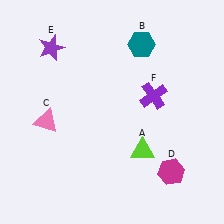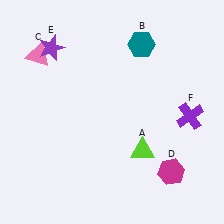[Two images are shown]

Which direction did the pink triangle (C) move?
The pink triangle (C) moved up.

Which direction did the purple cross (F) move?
The purple cross (F) moved right.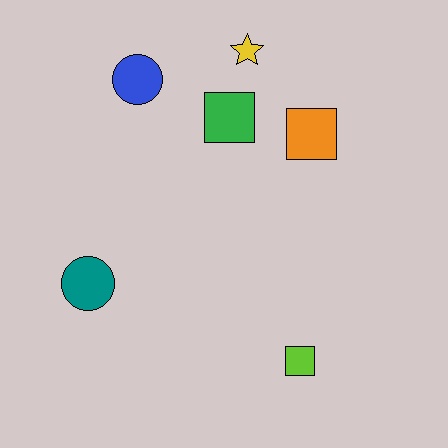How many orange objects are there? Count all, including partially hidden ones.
There is 1 orange object.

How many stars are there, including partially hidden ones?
There is 1 star.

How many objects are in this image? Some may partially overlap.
There are 6 objects.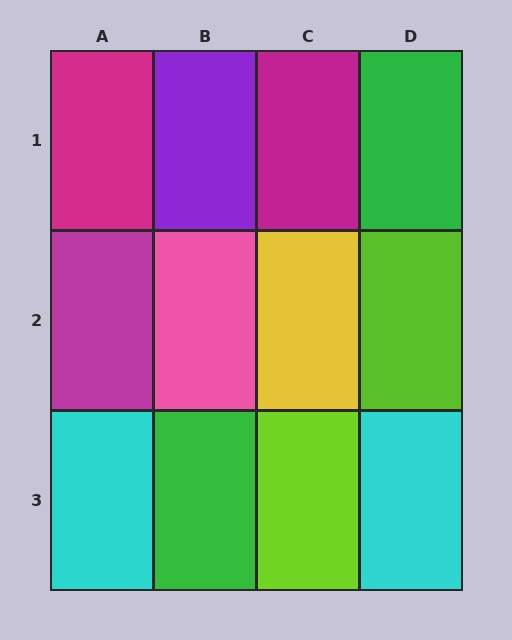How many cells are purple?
1 cell is purple.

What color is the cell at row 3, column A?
Cyan.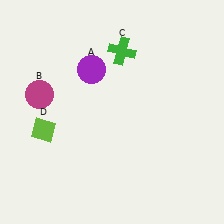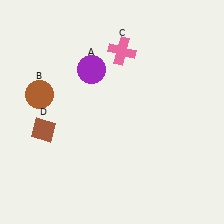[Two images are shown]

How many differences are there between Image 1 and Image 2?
There are 3 differences between the two images.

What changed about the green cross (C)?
In Image 1, C is green. In Image 2, it changed to pink.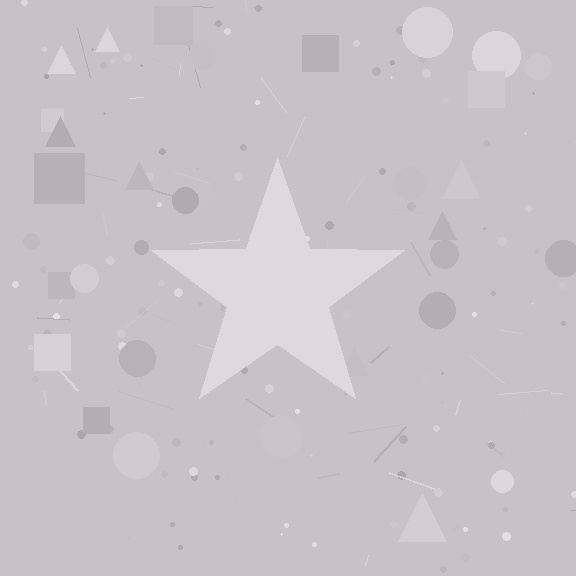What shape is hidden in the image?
A star is hidden in the image.